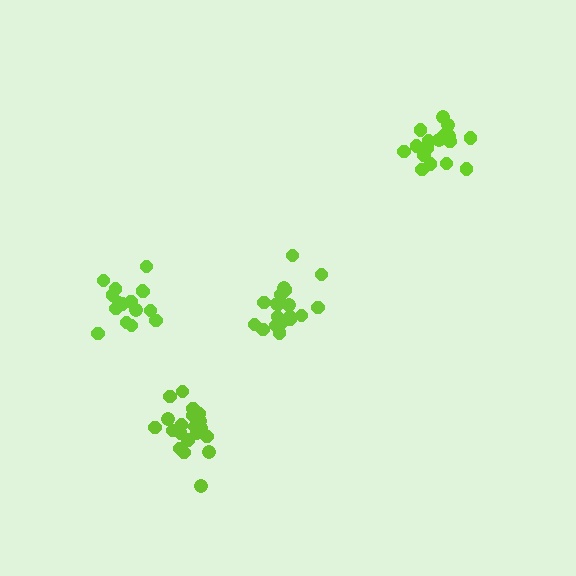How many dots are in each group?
Group 1: 16 dots, Group 2: 19 dots, Group 3: 17 dots, Group 4: 21 dots (73 total).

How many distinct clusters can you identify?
There are 4 distinct clusters.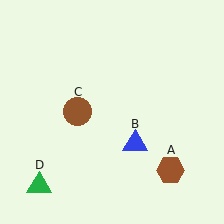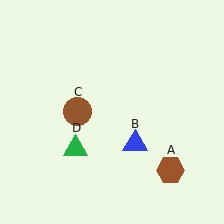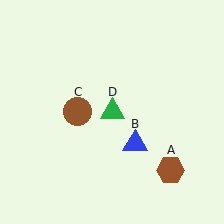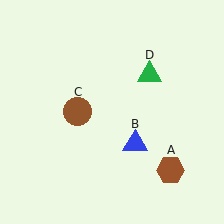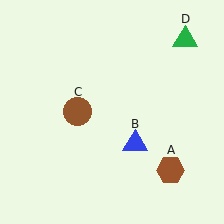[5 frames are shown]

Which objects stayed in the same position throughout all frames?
Brown hexagon (object A) and blue triangle (object B) and brown circle (object C) remained stationary.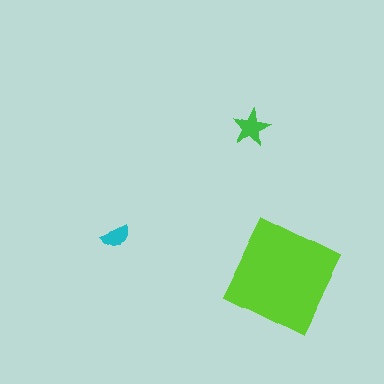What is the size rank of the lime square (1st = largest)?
1st.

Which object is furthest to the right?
The lime square is rightmost.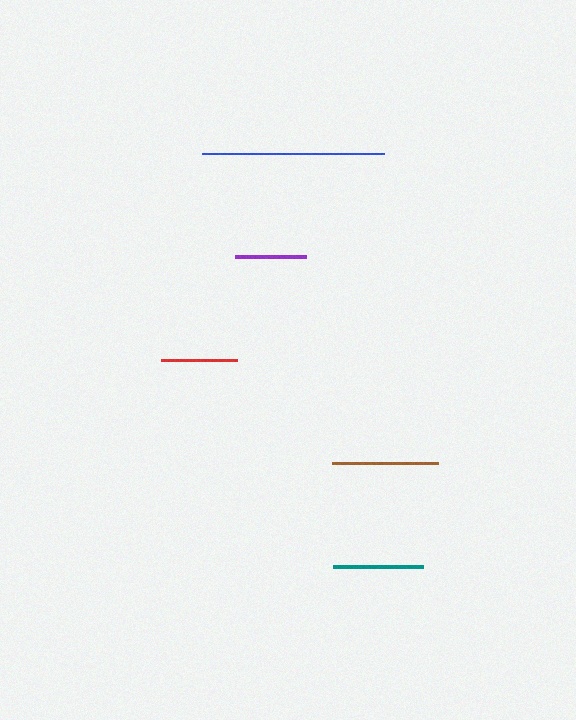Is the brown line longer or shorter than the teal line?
The brown line is longer than the teal line.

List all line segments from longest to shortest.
From longest to shortest: blue, brown, teal, red, purple.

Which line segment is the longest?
The blue line is the longest at approximately 182 pixels.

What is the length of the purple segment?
The purple segment is approximately 71 pixels long.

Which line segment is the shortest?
The purple line is the shortest at approximately 71 pixels.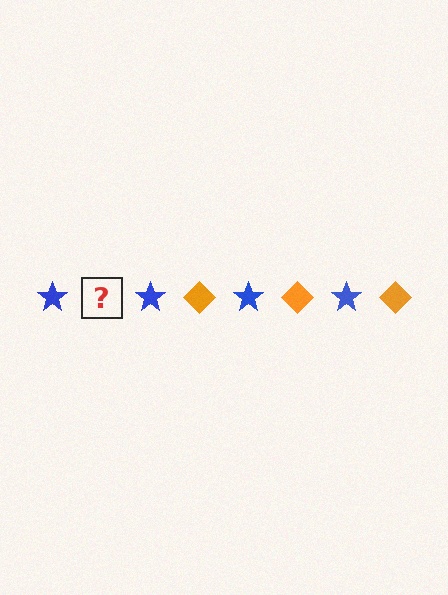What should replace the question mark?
The question mark should be replaced with an orange diamond.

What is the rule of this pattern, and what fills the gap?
The rule is that the pattern alternates between blue star and orange diamond. The gap should be filled with an orange diamond.